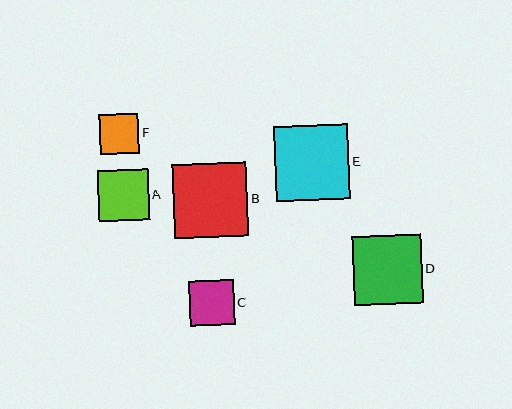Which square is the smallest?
Square F is the smallest with a size of approximately 39 pixels.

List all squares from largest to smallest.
From largest to smallest: E, B, D, A, C, F.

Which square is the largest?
Square E is the largest with a size of approximately 74 pixels.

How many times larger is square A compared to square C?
Square A is approximately 1.1 times the size of square C.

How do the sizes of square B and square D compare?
Square B and square D are approximately the same size.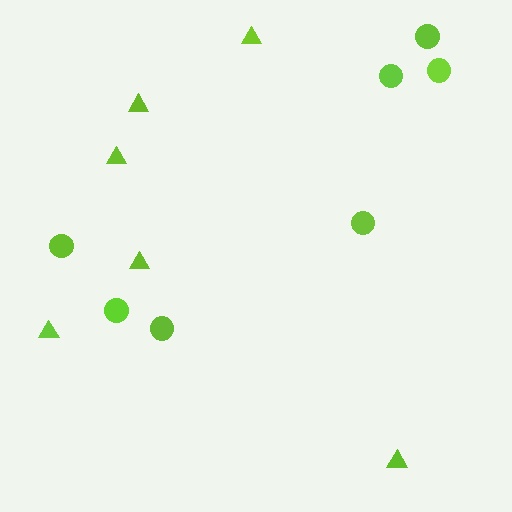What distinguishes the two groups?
There are 2 groups: one group of circles (7) and one group of triangles (6).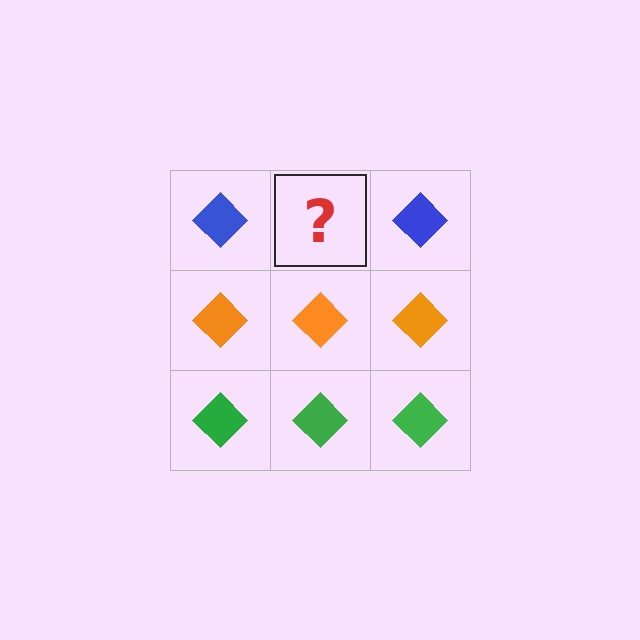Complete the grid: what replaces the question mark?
The question mark should be replaced with a blue diamond.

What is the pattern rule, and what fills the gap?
The rule is that each row has a consistent color. The gap should be filled with a blue diamond.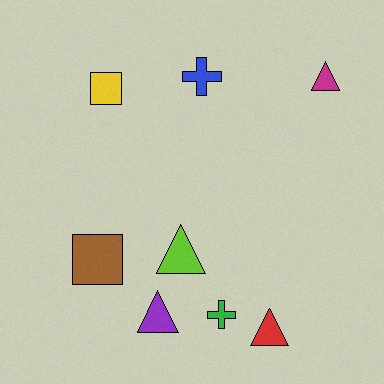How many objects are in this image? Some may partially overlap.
There are 8 objects.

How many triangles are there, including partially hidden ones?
There are 4 triangles.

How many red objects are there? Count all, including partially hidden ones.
There is 1 red object.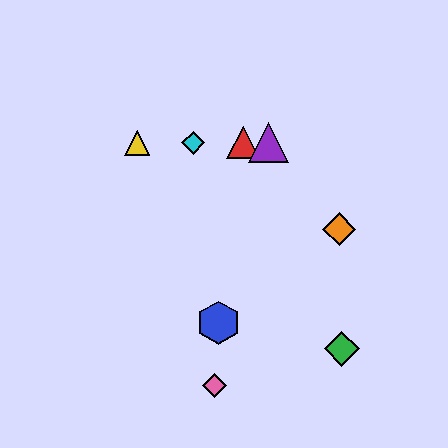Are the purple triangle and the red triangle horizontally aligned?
Yes, both are at y≈143.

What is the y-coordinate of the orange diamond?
The orange diamond is at y≈229.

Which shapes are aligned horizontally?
The red triangle, the yellow triangle, the purple triangle, the cyan diamond are aligned horizontally.